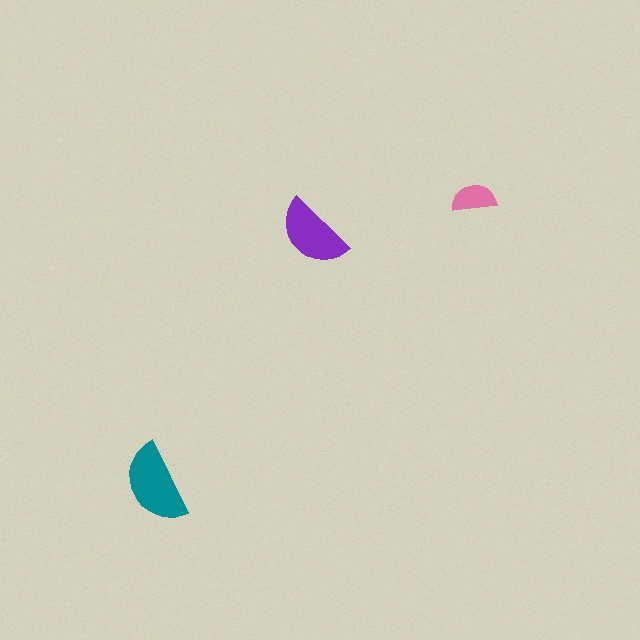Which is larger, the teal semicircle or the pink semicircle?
The teal one.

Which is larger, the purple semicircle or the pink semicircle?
The purple one.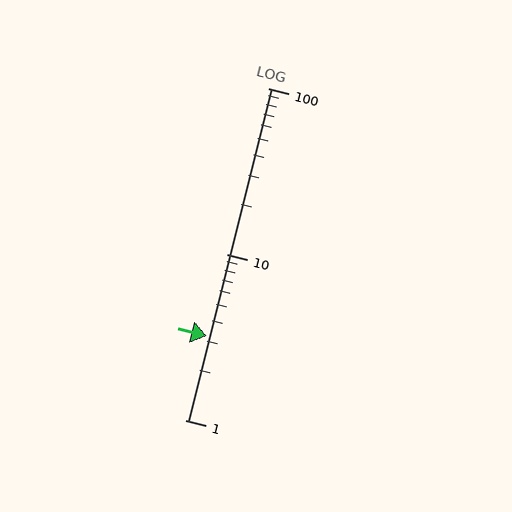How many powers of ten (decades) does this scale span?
The scale spans 2 decades, from 1 to 100.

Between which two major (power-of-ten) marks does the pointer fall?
The pointer is between 1 and 10.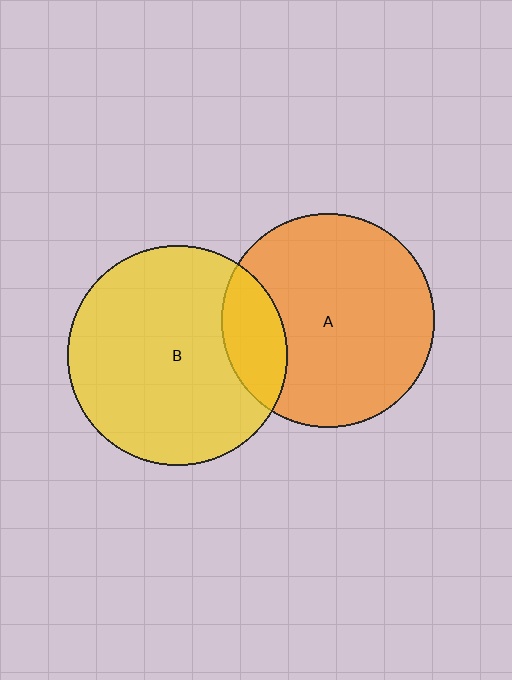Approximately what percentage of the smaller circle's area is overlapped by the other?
Approximately 20%.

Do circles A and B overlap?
Yes.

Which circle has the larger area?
Circle B (yellow).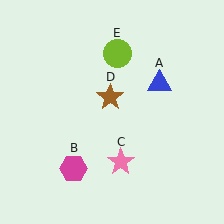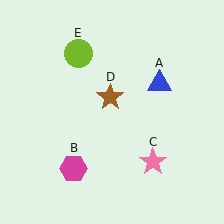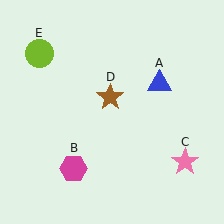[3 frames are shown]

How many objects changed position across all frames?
2 objects changed position: pink star (object C), lime circle (object E).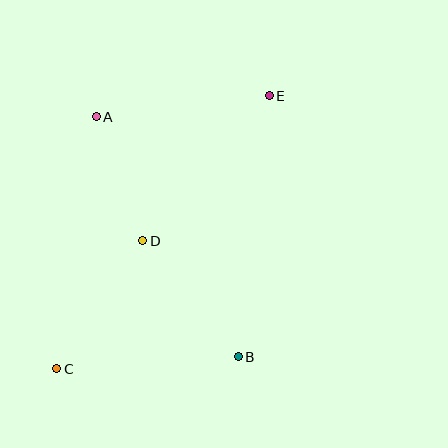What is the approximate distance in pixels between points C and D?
The distance between C and D is approximately 154 pixels.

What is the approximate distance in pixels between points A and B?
The distance between A and B is approximately 279 pixels.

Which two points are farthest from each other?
Points C and E are farthest from each other.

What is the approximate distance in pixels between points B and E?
The distance between B and E is approximately 263 pixels.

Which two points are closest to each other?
Points A and D are closest to each other.